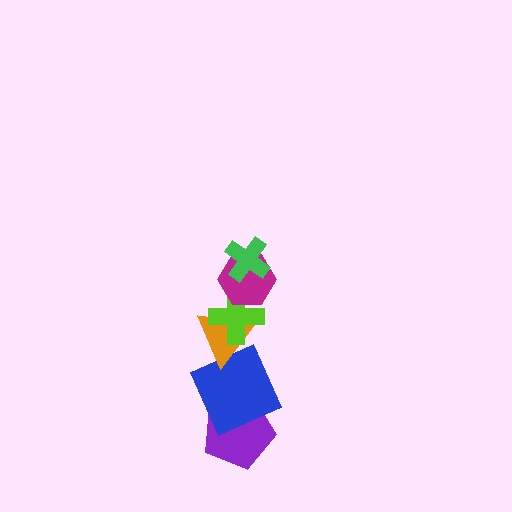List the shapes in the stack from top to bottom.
From top to bottom: the green cross, the magenta hexagon, the lime cross, the orange triangle, the blue square, the purple pentagon.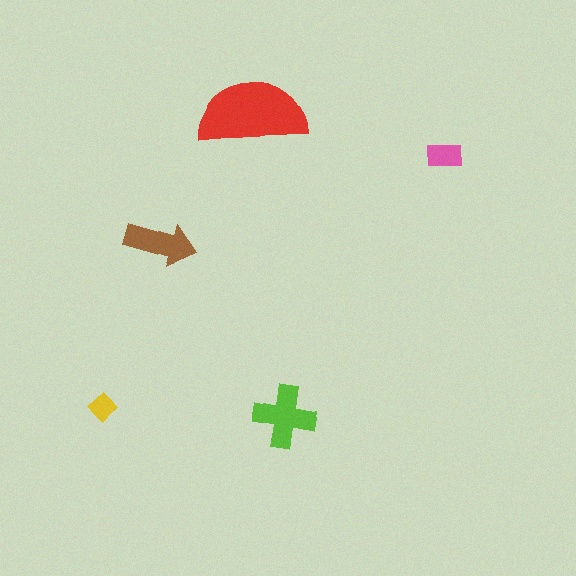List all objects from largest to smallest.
The red semicircle, the lime cross, the brown arrow, the pink rectangle, the yellow diamond.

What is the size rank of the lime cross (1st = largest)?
2nd.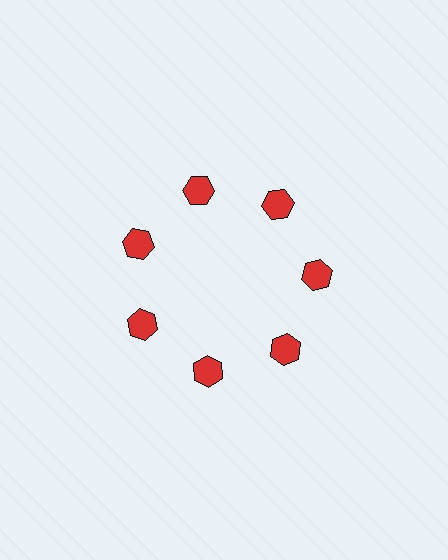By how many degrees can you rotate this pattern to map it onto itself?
The pattern maps onto itself every 51 degrees of rotation.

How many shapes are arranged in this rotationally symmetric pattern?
There are 7 shapes, arranged in 7 groups of 1.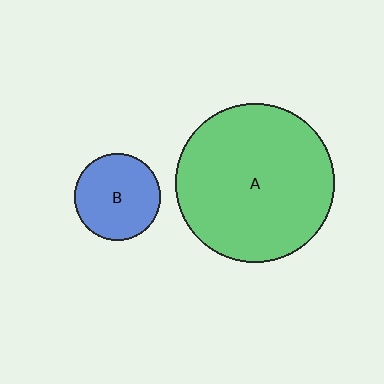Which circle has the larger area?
Circle A (green).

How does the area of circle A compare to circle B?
Approximately 3.4 times.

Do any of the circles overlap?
No, none of the circles overlap.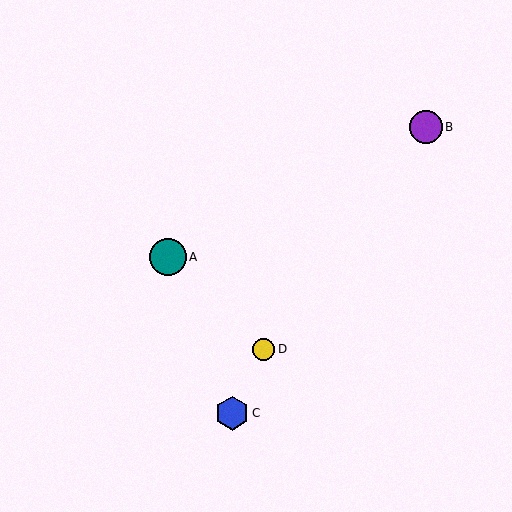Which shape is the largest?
The teal circle (labeled A) is the largest.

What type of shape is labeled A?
Shape A is a teal circle.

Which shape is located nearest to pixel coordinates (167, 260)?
The teal circle (labeled A) at (168, 257) is nearest to that location.